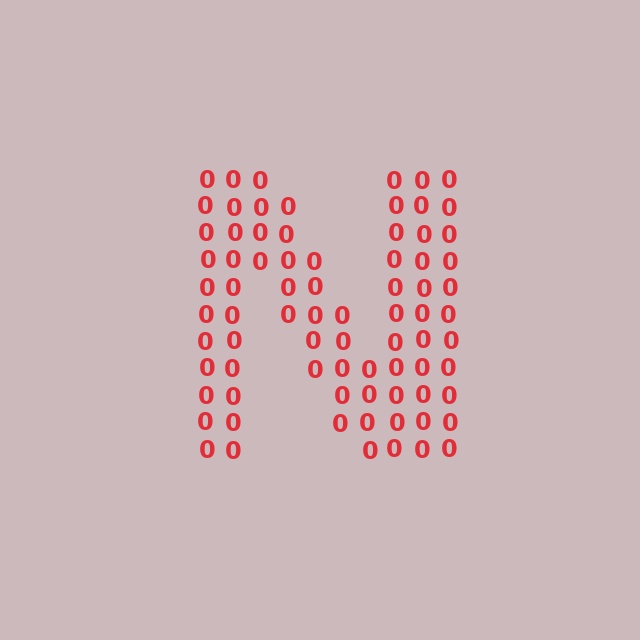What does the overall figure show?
The overall figure shows the letter N.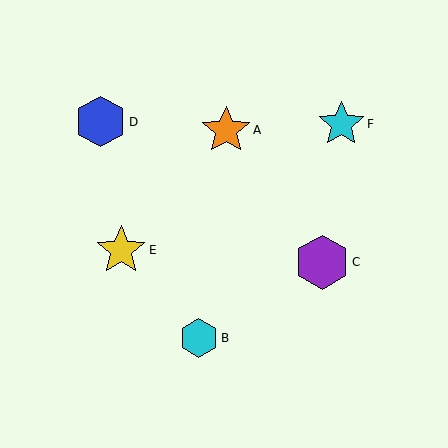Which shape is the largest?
The purple hexagon (labeled C) is the largest.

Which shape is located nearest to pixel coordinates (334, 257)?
The purple hexagon (labeled C) at (322, 262) is nearest to that location.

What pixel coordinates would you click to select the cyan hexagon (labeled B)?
Click at (199, 338) to select the cyan hexagon B.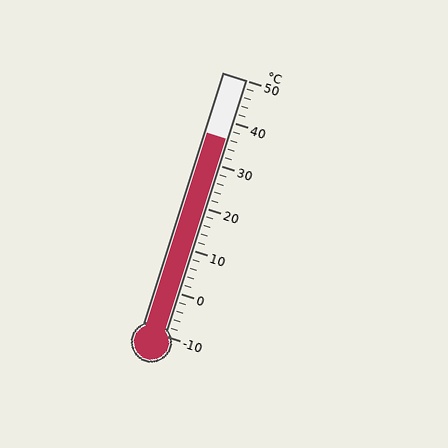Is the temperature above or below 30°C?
The temperature is above 30°C.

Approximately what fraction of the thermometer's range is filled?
The thermometer is filled to approximately 75% of its range.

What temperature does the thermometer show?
The thermometer shows approximately 36°C.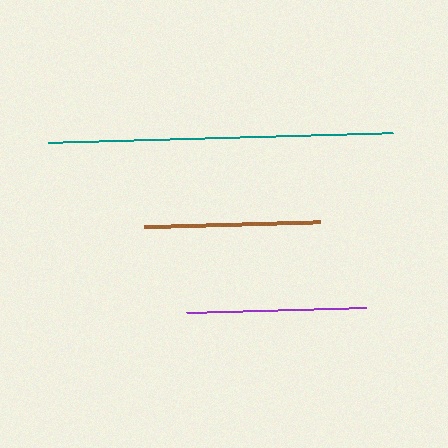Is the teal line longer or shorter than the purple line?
The teal line is longer than the purple line.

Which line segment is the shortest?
The brown line is the shortest at approximately 175 pixels.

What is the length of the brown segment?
The brown segment is approximately 175 pixels long.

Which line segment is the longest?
The teal line is the longest at approximately 346 pixels.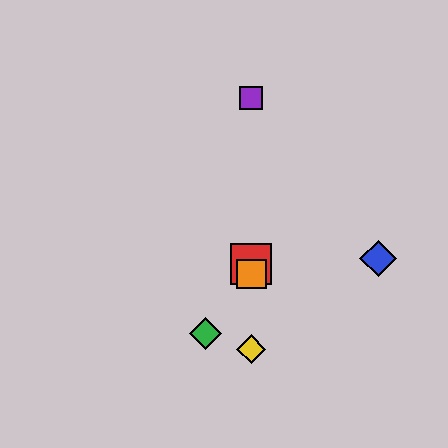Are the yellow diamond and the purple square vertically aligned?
Yes, both are at x≈251.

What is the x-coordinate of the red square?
The red square is at x≈251.